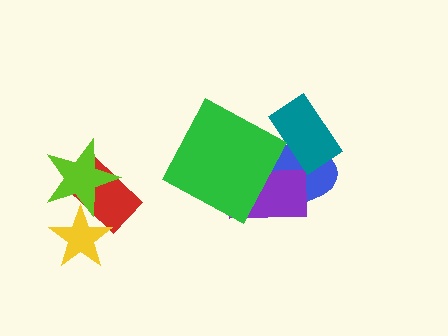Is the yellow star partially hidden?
Yes, it is partially covered by another shape.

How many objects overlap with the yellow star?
2 objects overlap with the yellow star.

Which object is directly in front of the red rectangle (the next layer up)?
The yellow star is directly in front of the red rectangle.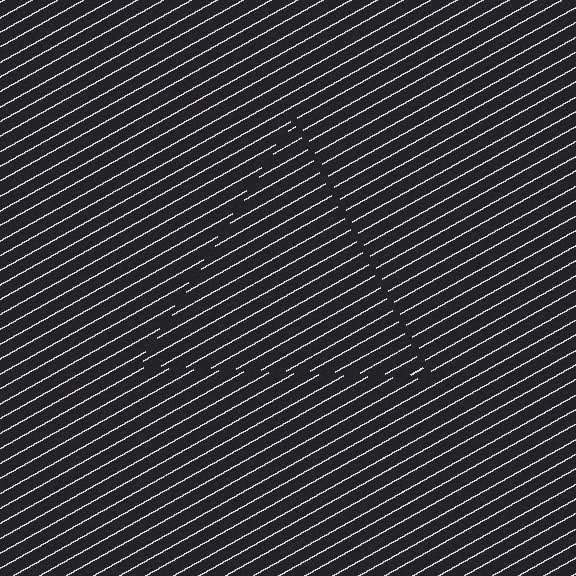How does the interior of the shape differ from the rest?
The interior of the shape contains the same grating, shifted by half a period — the contour is defined by the phase discontinuity where line-ends from the inner and outer gratings abut.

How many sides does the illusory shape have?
3 sides — the line-ends trace a triangle.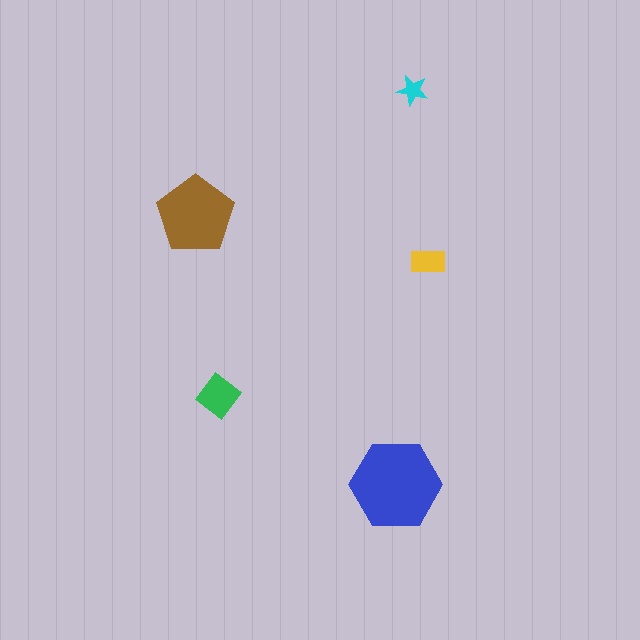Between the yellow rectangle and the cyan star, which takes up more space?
The yellow rectangle.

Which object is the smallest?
The cyan star.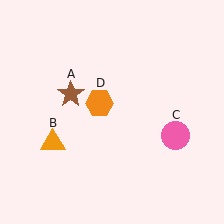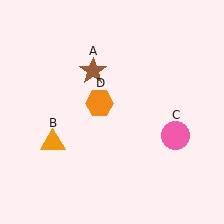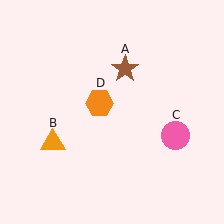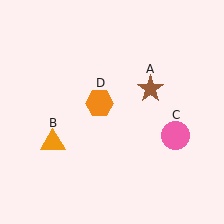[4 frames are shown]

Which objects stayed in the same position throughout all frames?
Orange triangle (object B) and pink circle (object C) and orange hexagon (object D) remained stationary.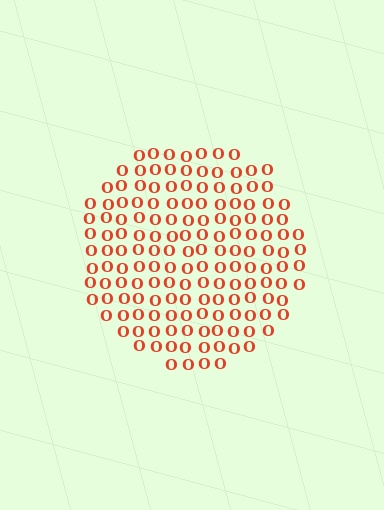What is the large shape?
The large shape is a circle.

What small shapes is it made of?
It is made of small letter O's.